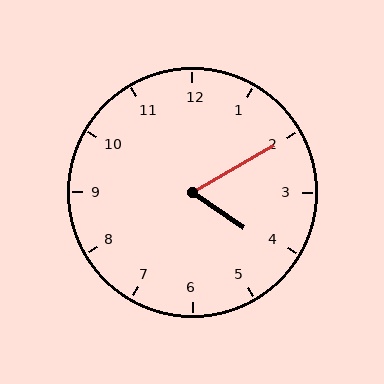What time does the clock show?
4:10.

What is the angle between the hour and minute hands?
Approximately 65 degrees.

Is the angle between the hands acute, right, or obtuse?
It is acute.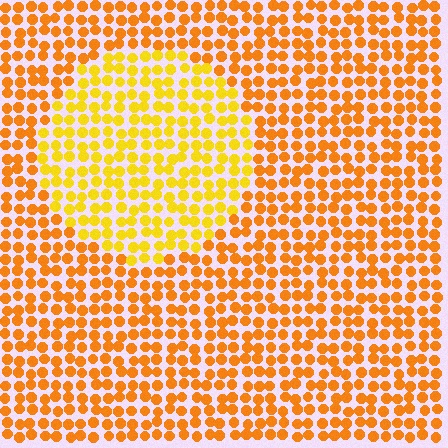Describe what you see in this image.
The image is filled with small orange elements in a uniform arrangement. A circle-shaped region is visible where the elements are tinted to a slightly different hue, forming a subtle color boundary.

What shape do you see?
I see a circle.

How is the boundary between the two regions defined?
The boundary is defined purely by a slight shift in hue (about 24 degrees). Spacing, size, and orientation are identical on both sides.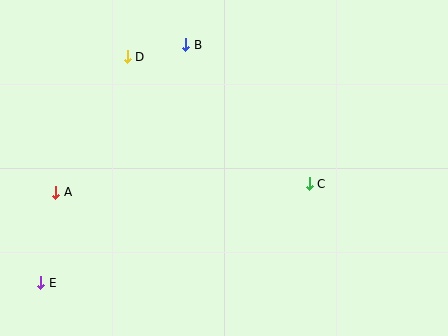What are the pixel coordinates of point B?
Point B is at (186, 45).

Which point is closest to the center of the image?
Point C at (309, 184) is closest to the center.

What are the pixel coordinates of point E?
Point E is at (41, 283).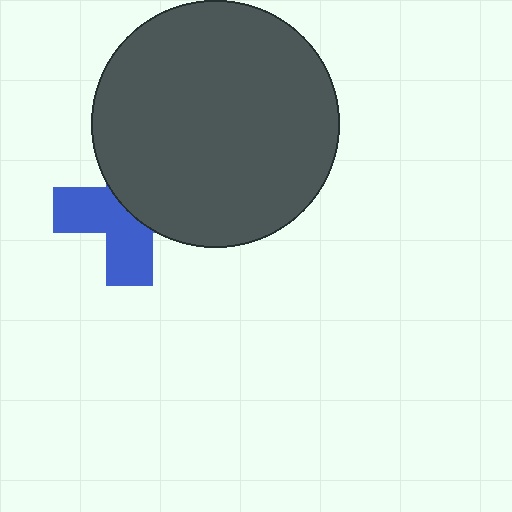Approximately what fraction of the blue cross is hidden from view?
Roughly 51% of the blue cross is hidden behind the dark gray circle.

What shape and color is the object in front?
The object in front is a dark gray circle.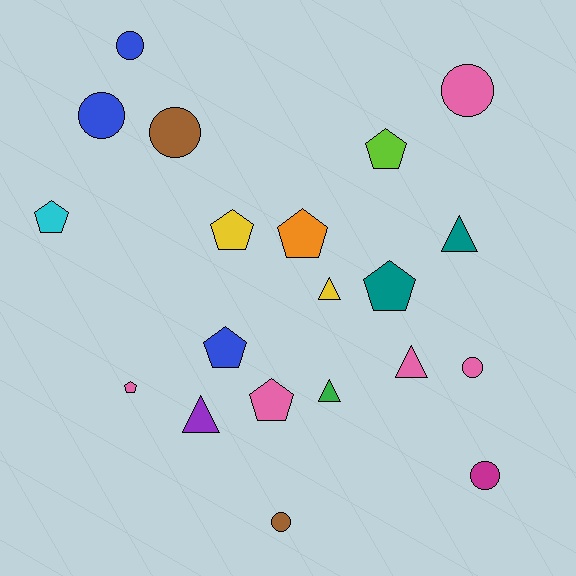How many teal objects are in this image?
There are 2 teal objects.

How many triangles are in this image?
There are 5 triangles.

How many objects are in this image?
There are 20 objects.